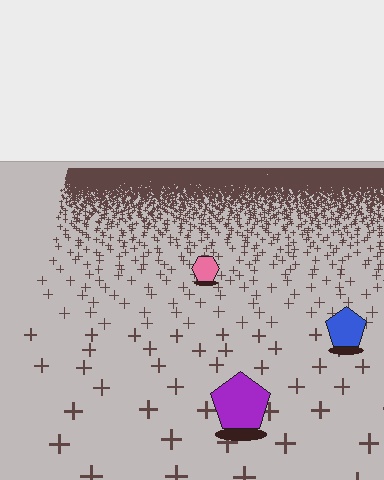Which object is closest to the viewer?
The purple pentagon is closest. The texture marks near it are larger and more spread out.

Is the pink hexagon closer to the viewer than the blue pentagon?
No. The blue pentagon is closer — you can tell from the texture gradient: the ground texture is coarser near it.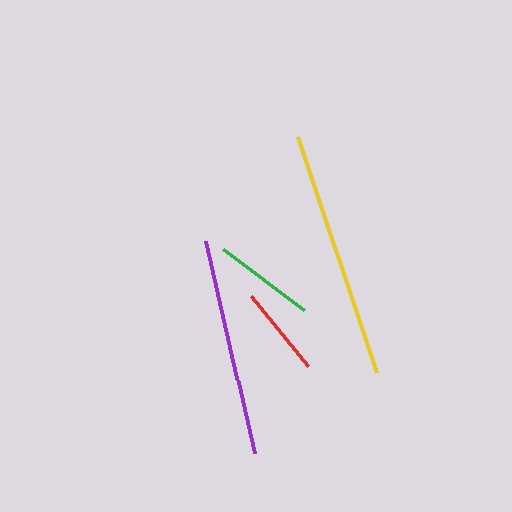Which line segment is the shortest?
The red line is the shortest at approximately 90 pixels.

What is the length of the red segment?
The red segment is approximately 90 pixels long.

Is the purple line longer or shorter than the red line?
The purple line is longer than the red line.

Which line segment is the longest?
The yellow line is the longest at approximately 249 pixels.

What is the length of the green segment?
The green segment is approximately 101 pixels long.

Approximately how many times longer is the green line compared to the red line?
The green line is approximately 1.1 times the length of the red line.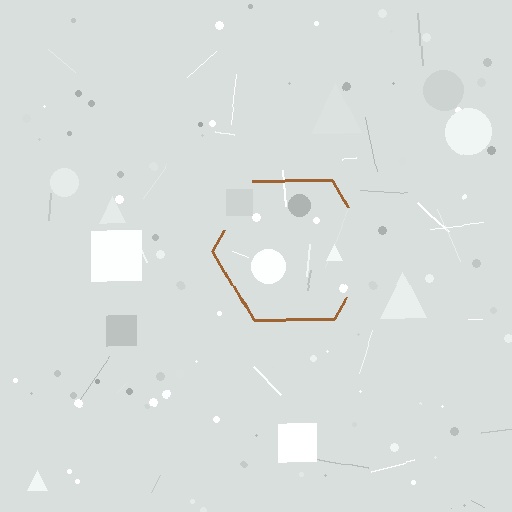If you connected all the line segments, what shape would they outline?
They would outline a hexagon.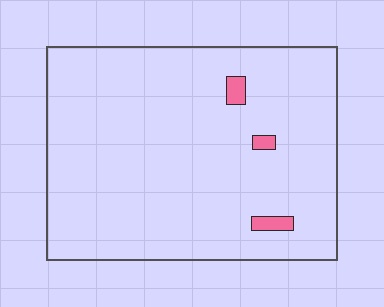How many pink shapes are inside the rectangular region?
3.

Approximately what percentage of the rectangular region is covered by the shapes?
Approximately 5%.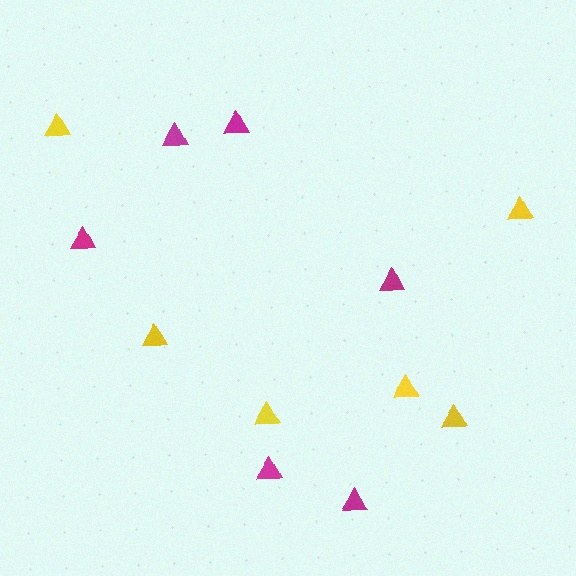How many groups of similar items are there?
There are 2 groups: one group of yellow triangles (6) and one group of magenta triangles (6).